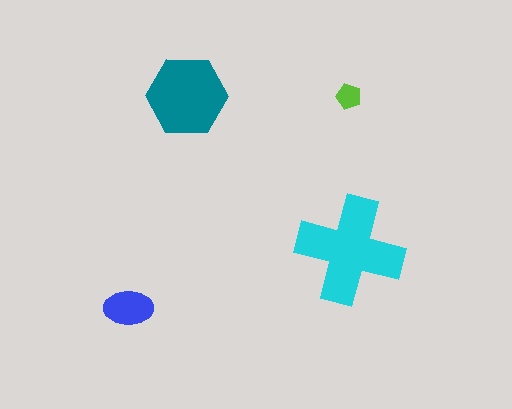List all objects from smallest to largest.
The lime pentagon, the blue ellipse, the teal hexagon, the cyan cross.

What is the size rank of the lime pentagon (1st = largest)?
4th.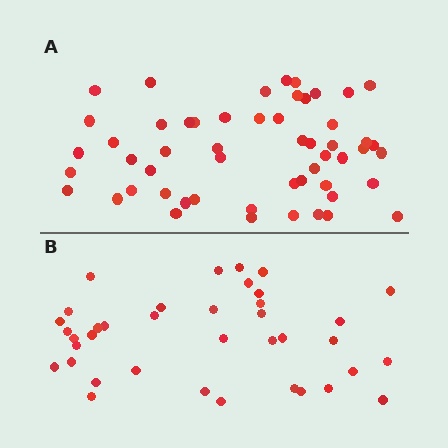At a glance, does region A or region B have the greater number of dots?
Region A (the top region) has more dots.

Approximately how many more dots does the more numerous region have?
Region A has approximately 15 more dots than region B.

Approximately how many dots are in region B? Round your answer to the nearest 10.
About 40 dots. (The exact count is 38, which rounds to 40.)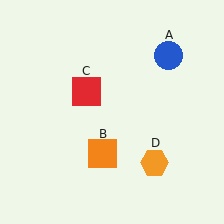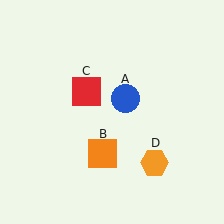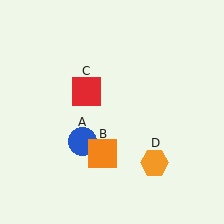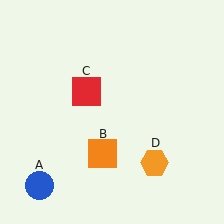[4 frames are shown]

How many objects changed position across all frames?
1 object changed position: blue circle (object A).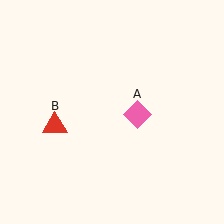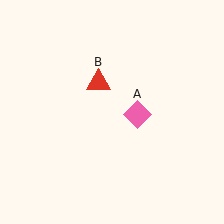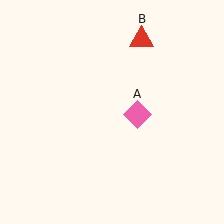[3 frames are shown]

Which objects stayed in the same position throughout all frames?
Pink diamond (object A) remained stationary.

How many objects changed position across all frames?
1 object changed position: red triangle (object B).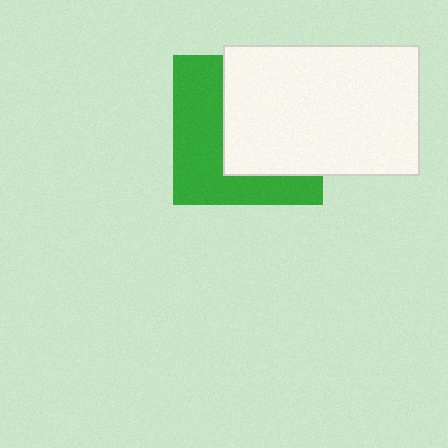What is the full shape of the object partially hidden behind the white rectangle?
The partially hidden object is a green square.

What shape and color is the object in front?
The object in front is a white rectangle.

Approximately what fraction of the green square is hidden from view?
Roughly 53% of the green square is hidden behind the white rectangle.